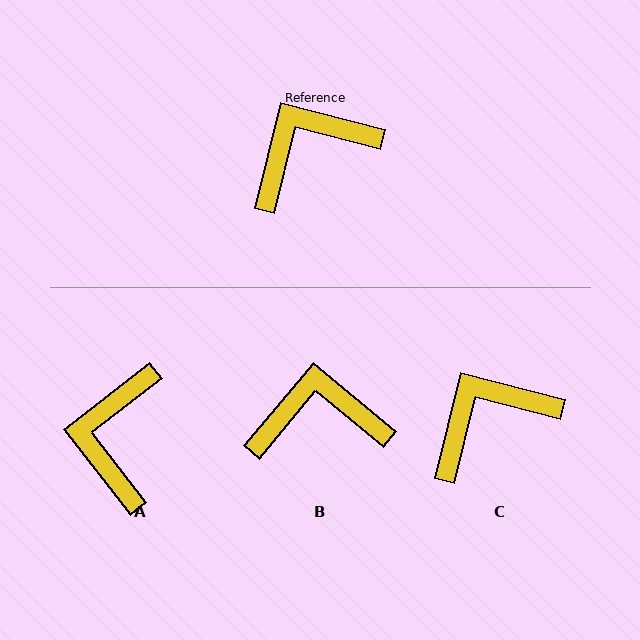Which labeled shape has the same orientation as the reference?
C.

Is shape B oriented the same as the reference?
No, it is off by about 26 degrees.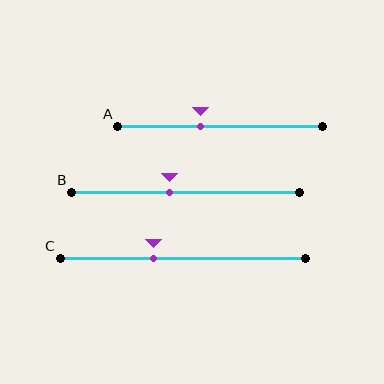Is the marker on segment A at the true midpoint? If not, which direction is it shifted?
No, the marker on segment A is shifted to the left by about 9% of the segment length.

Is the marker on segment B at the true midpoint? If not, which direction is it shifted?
No, the marker on segment B is shifted to the left by about 7% of the segment length.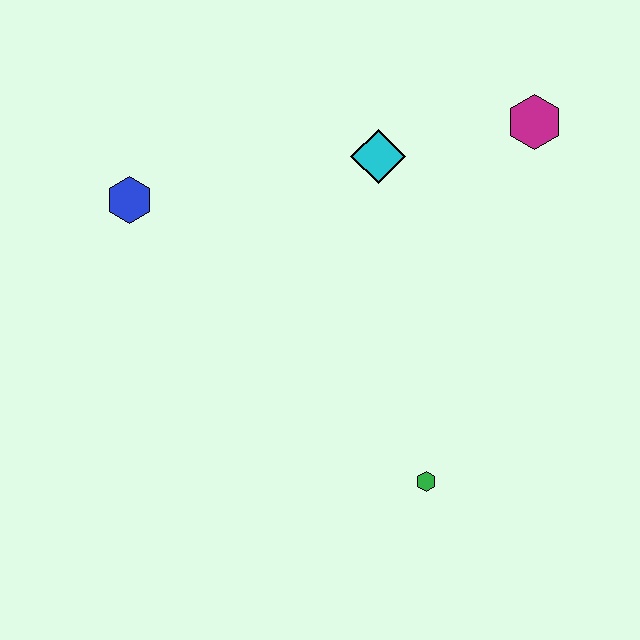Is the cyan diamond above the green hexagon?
Yes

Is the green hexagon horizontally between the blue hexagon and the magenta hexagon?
Yes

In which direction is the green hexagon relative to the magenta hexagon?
The green hexagon is below the magenta hexagon.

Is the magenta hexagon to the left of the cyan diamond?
No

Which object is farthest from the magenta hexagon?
The blue hexagon is farthest from the magenta hexagon.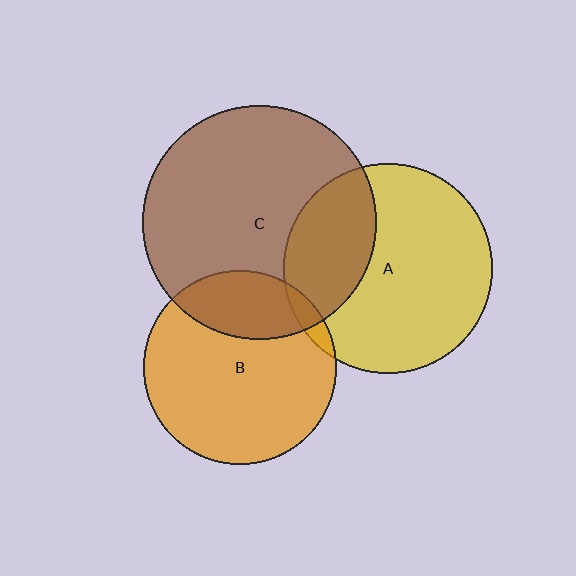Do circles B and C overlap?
Yes.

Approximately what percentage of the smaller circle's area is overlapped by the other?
Approximately 25%.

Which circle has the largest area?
Circle C (brown).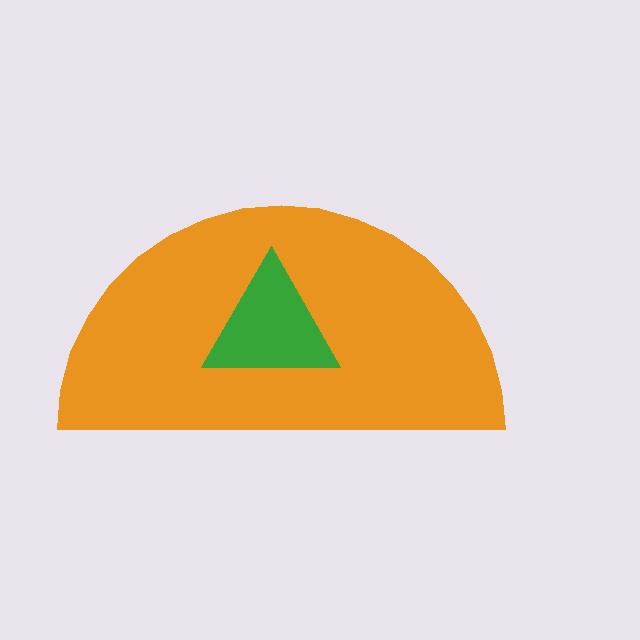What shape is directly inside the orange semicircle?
The green triangle.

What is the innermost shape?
The green triangle.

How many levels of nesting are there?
2.